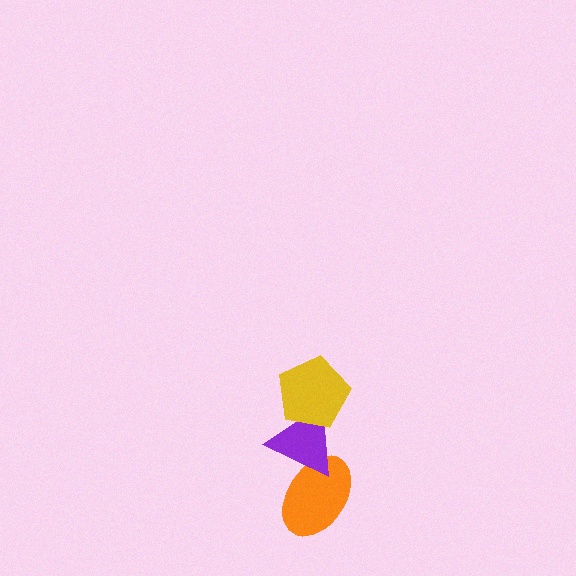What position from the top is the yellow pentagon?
The yellow pentagon is 1st from the top.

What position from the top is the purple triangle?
The purple triangle is 2nd from the top.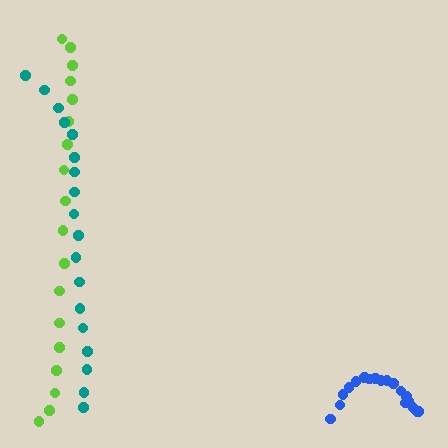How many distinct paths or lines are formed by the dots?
There are 3 distinct paths.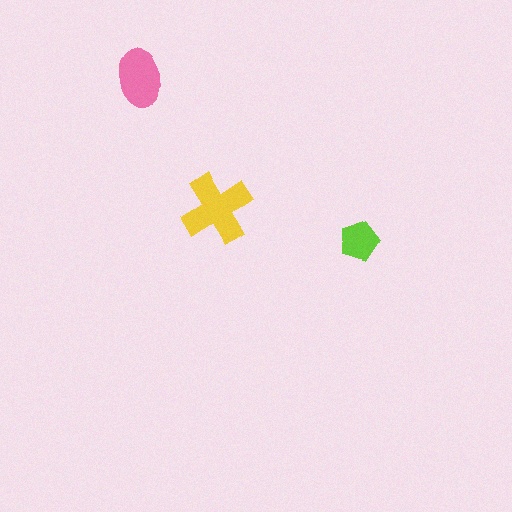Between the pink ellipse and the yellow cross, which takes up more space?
The yellow cross.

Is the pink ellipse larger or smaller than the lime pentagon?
Larger.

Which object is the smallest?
The lime pentagon.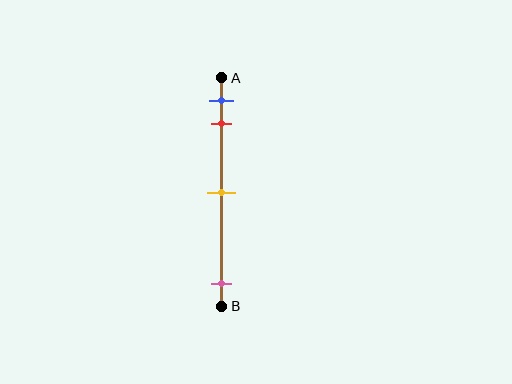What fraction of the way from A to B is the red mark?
The red mark is approximately 20% (0.2) of the way from A to B.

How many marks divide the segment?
There are 4 marks dividing the segment.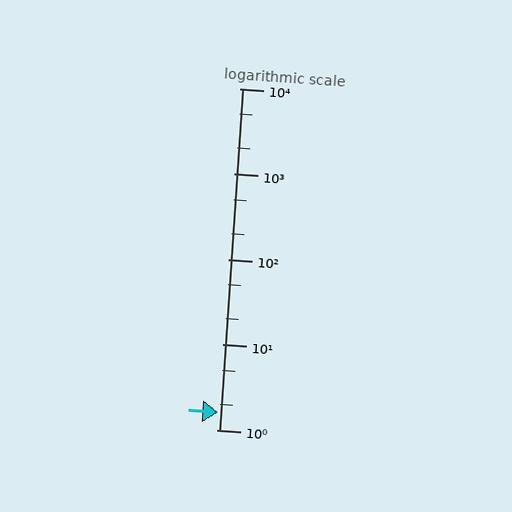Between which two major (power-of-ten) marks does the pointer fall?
The pointer is between 1 and 10.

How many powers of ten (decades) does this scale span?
The scale spans 4 decades, from 1 to 10000.